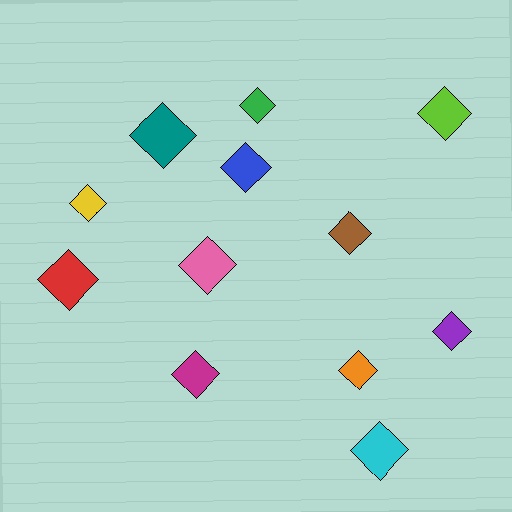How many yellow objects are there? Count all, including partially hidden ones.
There is 1 yellow object.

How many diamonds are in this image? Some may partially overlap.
There are 12 diamonds.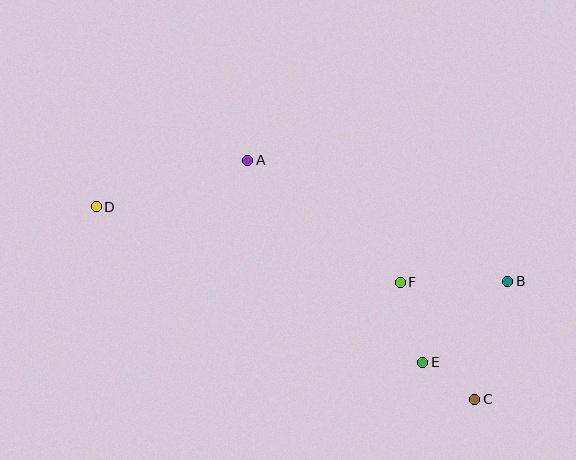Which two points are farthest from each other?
Points C and D are farthest from each other.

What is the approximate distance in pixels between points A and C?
The distance between A and C is approximately 329 pixels.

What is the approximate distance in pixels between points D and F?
The distance between D and F is approximately 314 pixels.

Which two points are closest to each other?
Points C and E are closest to each other.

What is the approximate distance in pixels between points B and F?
The distance between B and F is approximately 107 pixels.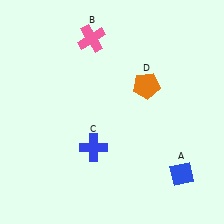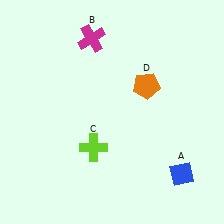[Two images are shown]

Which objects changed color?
B changed from pink to magenta. C changed from blue to lime.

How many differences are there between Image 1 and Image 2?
There are 2 differences between the two images.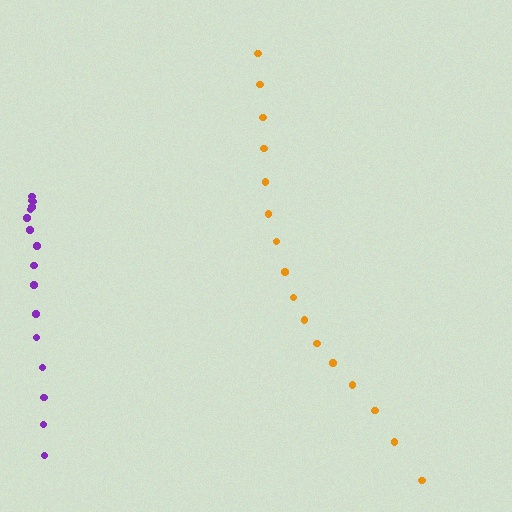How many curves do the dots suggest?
There are 2 distinct paths.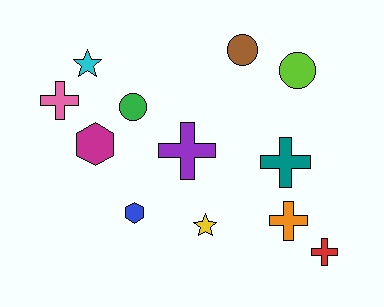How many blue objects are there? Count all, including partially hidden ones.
There is 1 blue object.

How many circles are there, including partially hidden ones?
There are 3 circles.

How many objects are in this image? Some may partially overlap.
There are 12 objects.